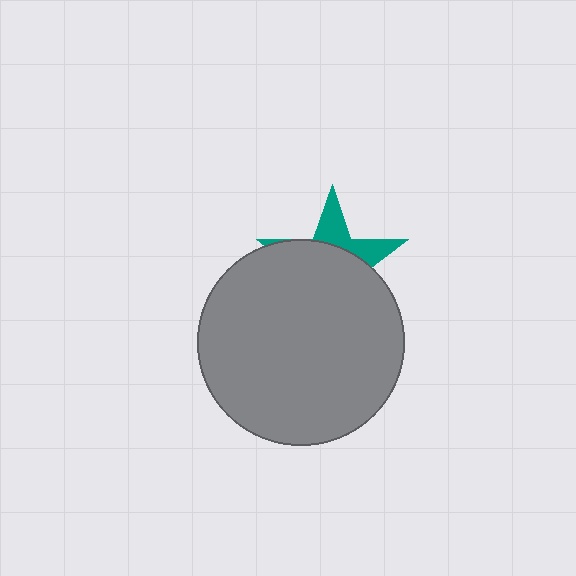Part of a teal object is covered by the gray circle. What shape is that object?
It is a star.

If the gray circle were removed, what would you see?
You would see the complete teal star.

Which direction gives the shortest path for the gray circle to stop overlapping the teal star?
Moving down gives the shortest separation.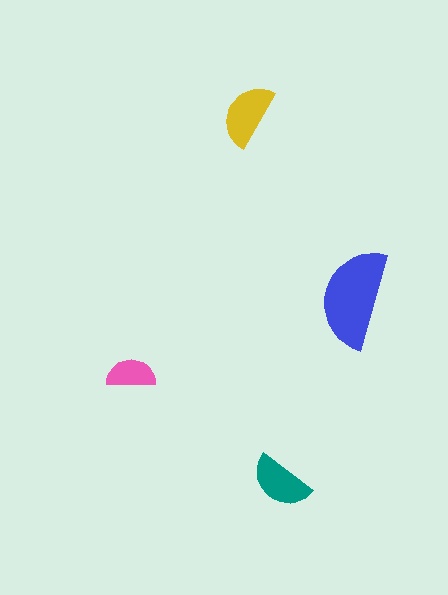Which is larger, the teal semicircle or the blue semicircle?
The blue one.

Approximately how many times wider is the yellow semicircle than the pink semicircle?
About 1.5 times wider.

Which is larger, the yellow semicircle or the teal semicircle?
The yellow one.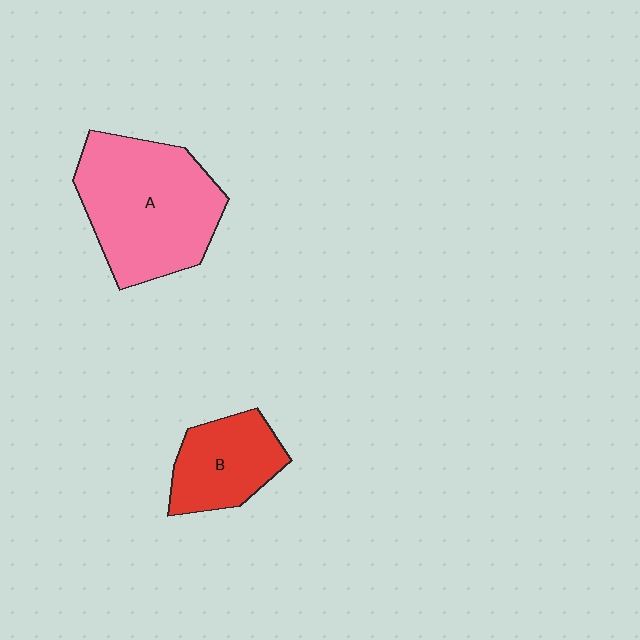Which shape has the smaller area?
Shape B (red).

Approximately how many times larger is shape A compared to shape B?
Approximately 1.9 times.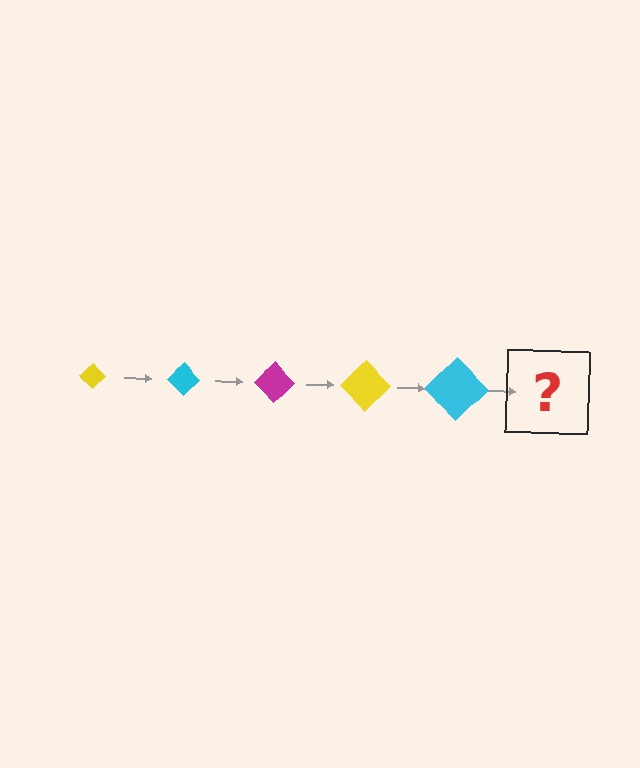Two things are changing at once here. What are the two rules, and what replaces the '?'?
The two rules are that the diamond grows larger each step and the color cycles through yellow, cyan, and magenta. The '?' should be a magenta diamond, larger than the previous one.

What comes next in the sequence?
The next element should be a magenta diamond, larger than the previous one.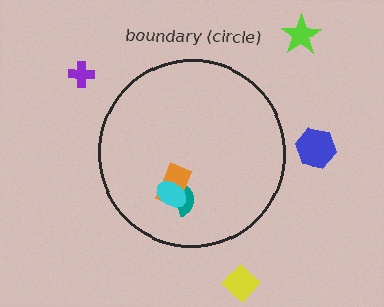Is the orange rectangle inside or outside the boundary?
Inside.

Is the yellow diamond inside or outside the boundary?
Outside.